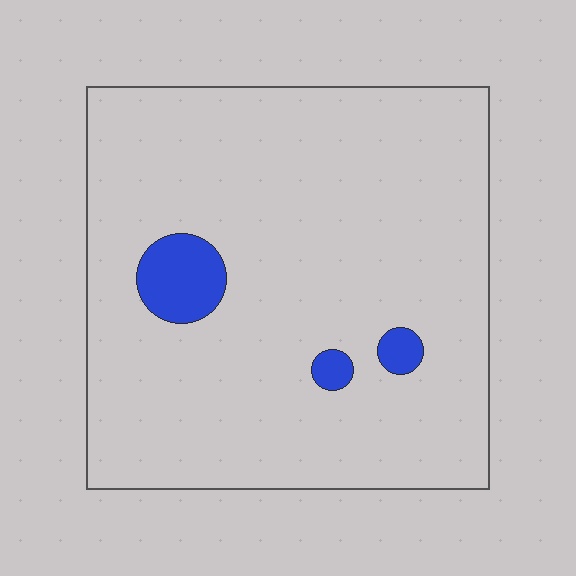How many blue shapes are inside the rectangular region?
3.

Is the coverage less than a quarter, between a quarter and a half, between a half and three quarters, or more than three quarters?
Less than a quarter.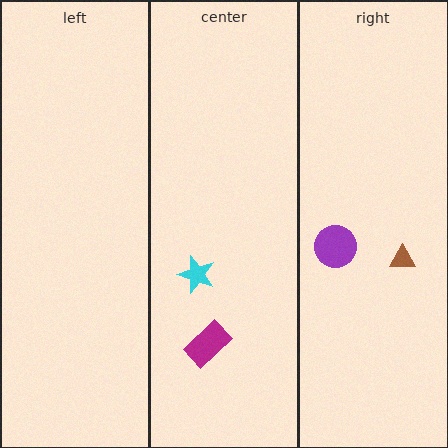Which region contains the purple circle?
The right region.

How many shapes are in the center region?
2.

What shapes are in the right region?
The purple circle, the brown triangle.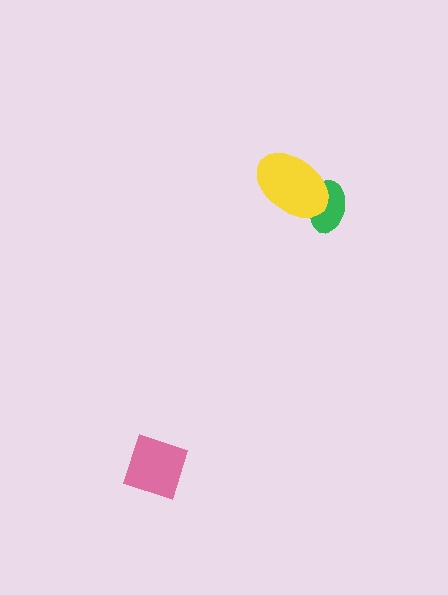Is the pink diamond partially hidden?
No, no other shape covers it.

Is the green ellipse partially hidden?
Yes, it is partially covered by another shape.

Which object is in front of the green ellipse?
The yellow ellipse is in front of the green ellipse.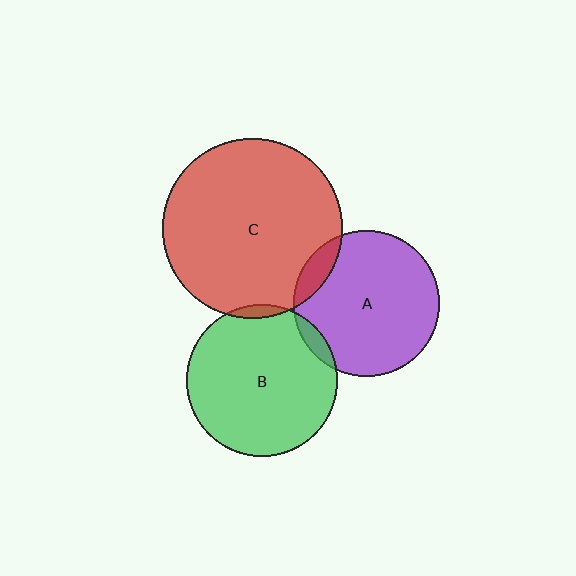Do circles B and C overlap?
Yes.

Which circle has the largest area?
Circle C (red).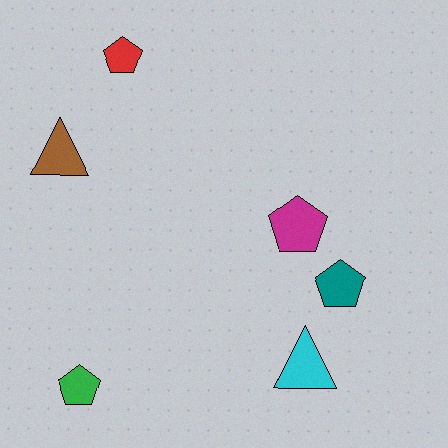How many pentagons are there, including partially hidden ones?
There are 4 pentagons.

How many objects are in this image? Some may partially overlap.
There are 6 objects.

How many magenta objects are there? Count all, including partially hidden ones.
There is 1 magenta object.